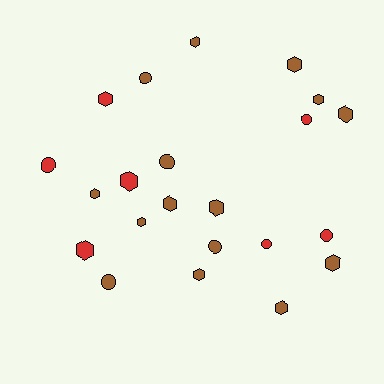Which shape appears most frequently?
Hexagon, with 14 objects.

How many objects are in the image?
There are 22 objects.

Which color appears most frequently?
Brown, with 15 objects.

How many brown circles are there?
There are 4 brown circles.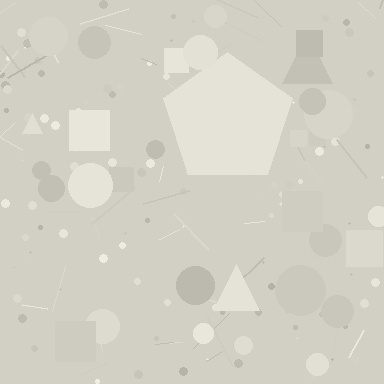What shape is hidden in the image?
A pentagon is hidden in the image.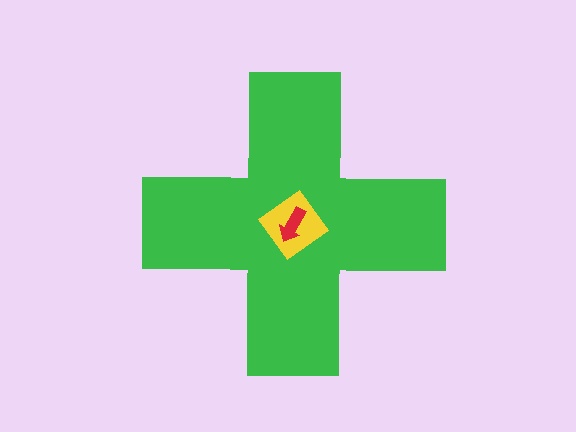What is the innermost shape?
The red arrow.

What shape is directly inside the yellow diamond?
The red arrow.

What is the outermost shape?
The green cross.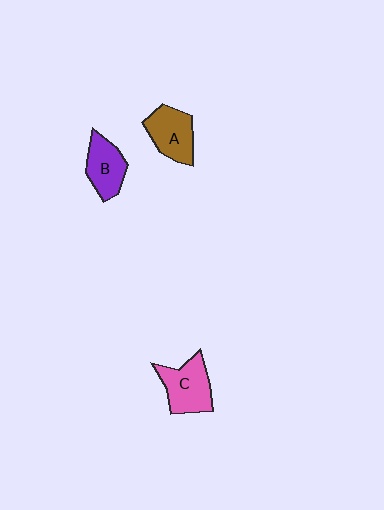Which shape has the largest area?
Shape C (pink).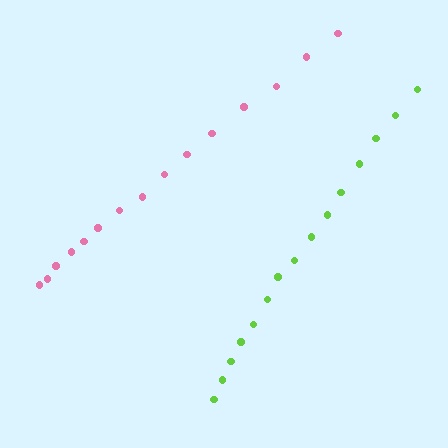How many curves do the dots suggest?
There are 2 distinct paths.